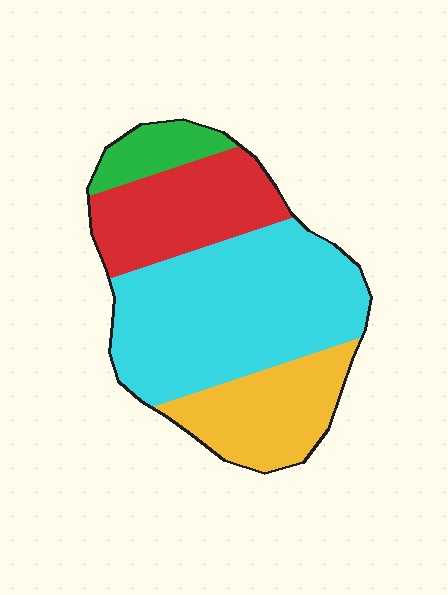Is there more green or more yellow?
Yellow.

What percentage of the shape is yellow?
Yellow covers 21% of the shape.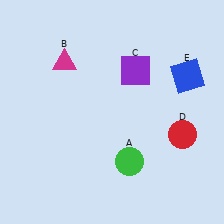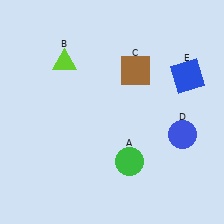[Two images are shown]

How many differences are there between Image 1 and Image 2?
There are 3 differences between the two images.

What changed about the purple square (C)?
In Image 1, C is purple. In Image 2, it changed to brown.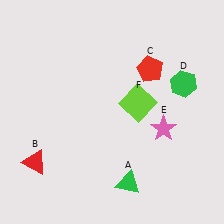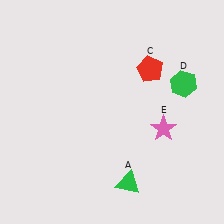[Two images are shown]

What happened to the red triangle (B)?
The red triangle (B) was removed in Image 2. It was in the bottom-left area of Image 1.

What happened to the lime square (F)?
The lime square (F) was removed in Image 2. It was in the top-right area of Image 1.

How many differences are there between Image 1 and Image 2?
There are 2 differences between the two images.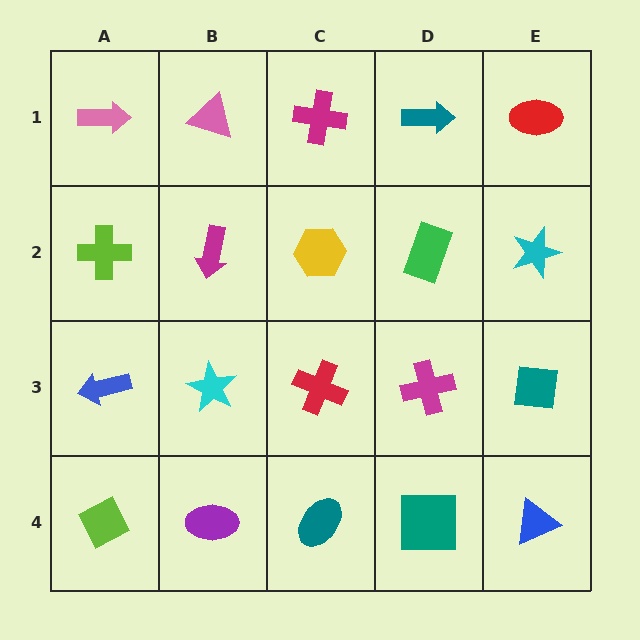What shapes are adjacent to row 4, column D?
A magenta cross (row 3, column D), a teal ellipse (row 4, column C), a blue triangle (row 4, column E).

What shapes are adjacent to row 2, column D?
A teal arrow (row 1, column D), a magenta cross (row 3, column D), a yellow hexagon (row 2, column C), a cyan star (row 2, column E).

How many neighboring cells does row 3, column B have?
4.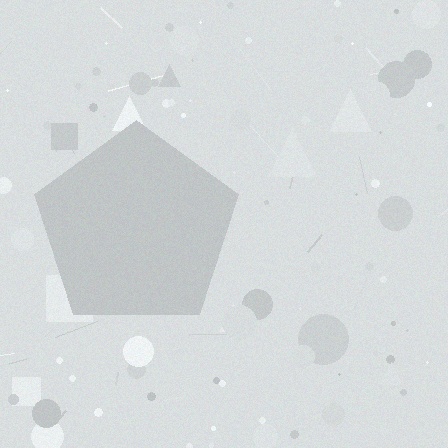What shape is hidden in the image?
A pentagon is hidden in the image.